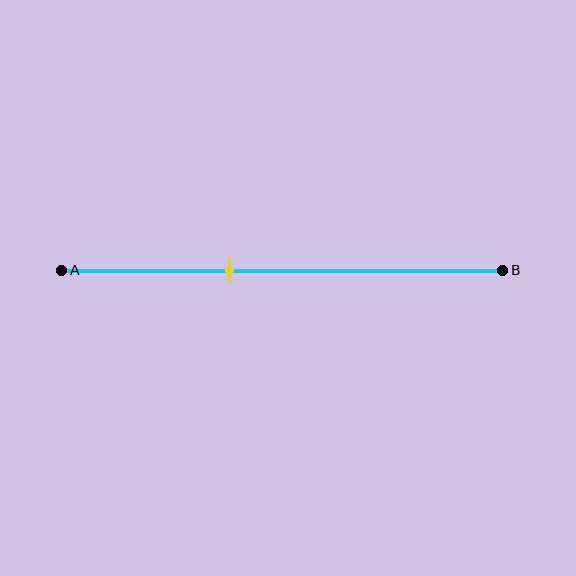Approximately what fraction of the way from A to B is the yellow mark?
The yellow mark is approximately 40% of the way from A to B.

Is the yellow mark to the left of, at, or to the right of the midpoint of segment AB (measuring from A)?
The yellow mark is to the left of the midpoint of segment AB.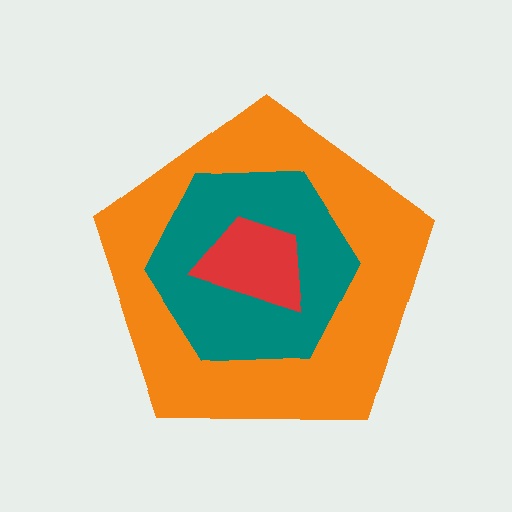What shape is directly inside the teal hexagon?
The red trapezoid.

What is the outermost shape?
The orange pentagon.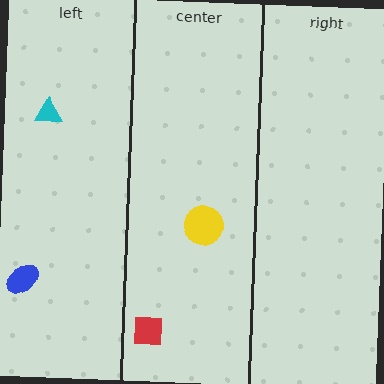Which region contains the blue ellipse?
The left region.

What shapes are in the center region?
The yellow circle, the red square.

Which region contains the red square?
The center region.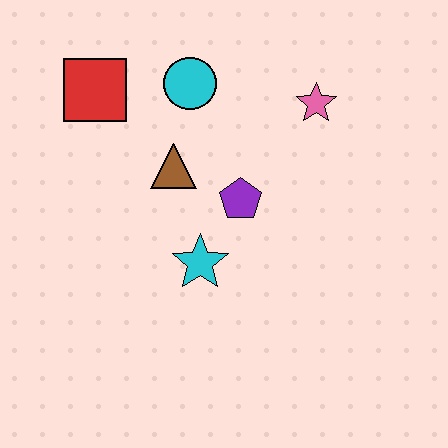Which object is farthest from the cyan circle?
The cyan star is farthest from the cyan circle.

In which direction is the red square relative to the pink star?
The red square is to the left of the pink star.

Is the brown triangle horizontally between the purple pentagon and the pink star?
No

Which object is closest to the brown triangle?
The purple pentagon is closest to the brown triangle.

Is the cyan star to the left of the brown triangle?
No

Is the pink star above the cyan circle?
No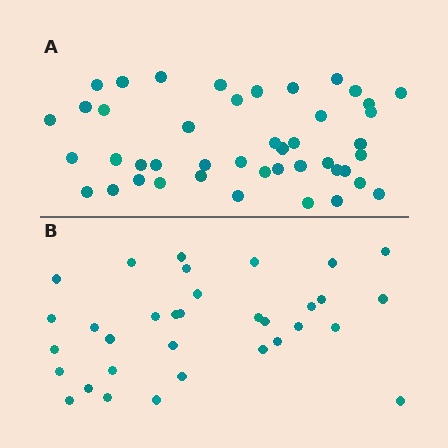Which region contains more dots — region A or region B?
Region A (the top region) has more dots.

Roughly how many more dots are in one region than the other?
Region A has roughly 12 or so more dots than region B.